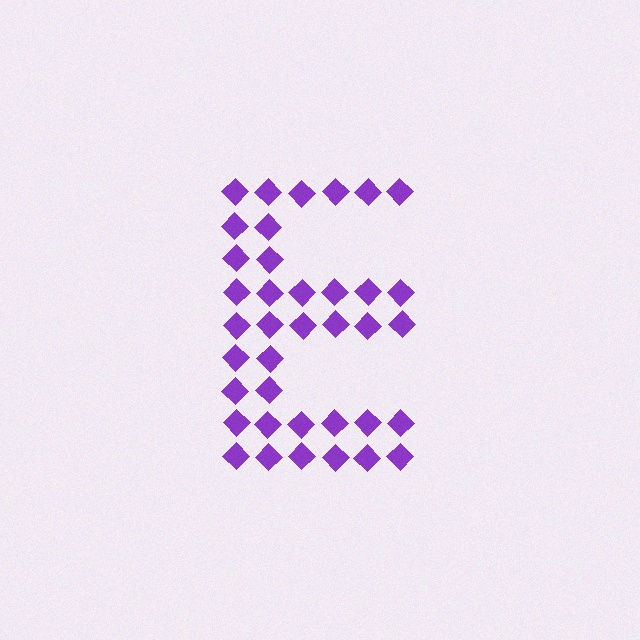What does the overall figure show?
The overall figure shows the letter E.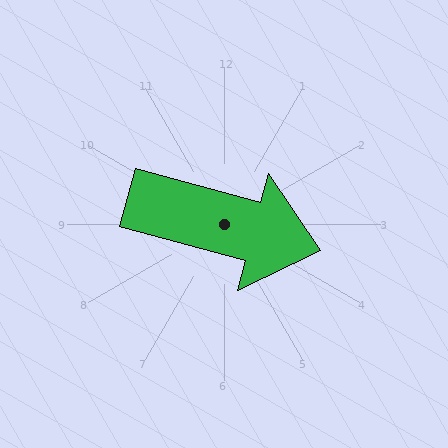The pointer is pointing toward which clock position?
Roughly 4 o'clock.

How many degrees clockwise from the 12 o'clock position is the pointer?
Approximately 105 degrees.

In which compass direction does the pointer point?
East.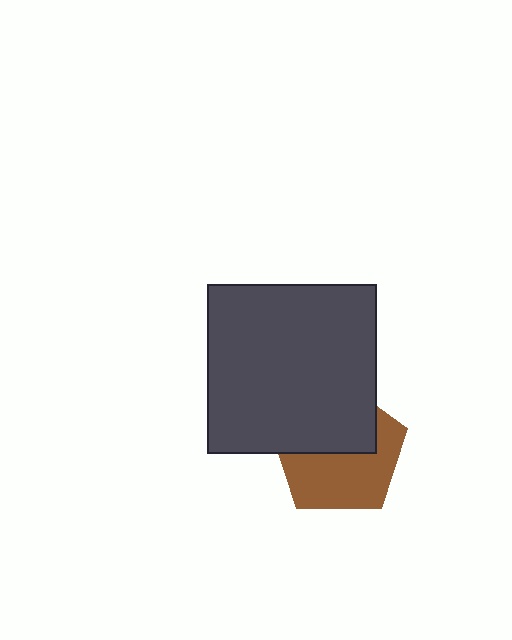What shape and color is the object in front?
The object in front is a dark gray square.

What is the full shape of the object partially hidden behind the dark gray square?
The partially hidden object is a brown pentagon.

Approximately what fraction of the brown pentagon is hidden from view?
Roughly 46% of the brown pentagon is hidden behind the dark gray square.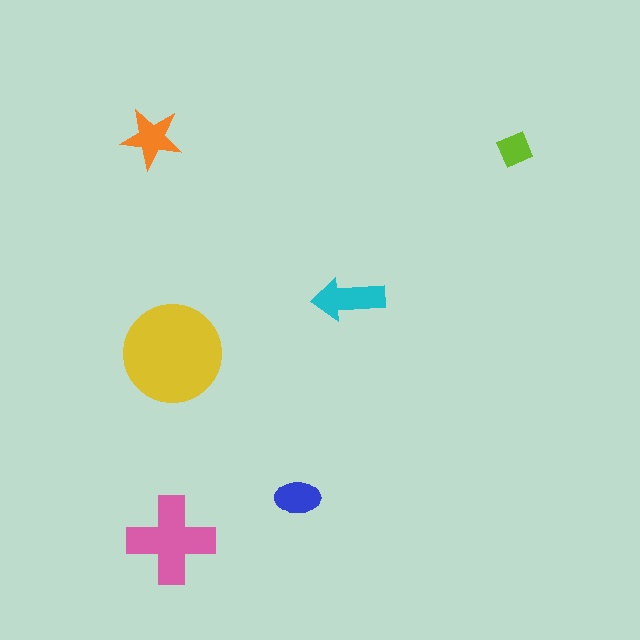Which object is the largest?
The yellow circle.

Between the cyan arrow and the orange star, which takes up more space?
The cyan arrow.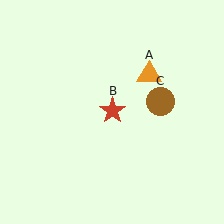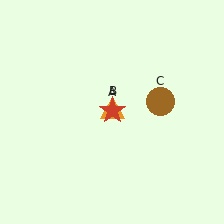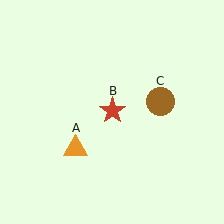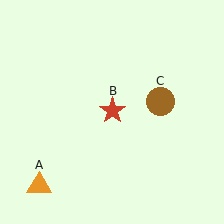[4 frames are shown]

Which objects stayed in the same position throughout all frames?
Red star (object B) and brown circle (object C) remained stationary.